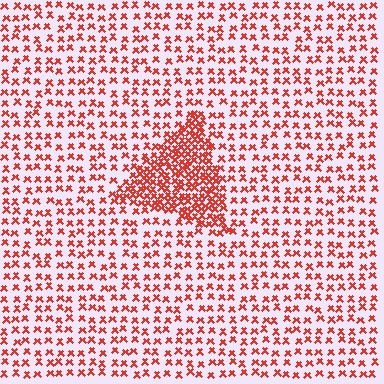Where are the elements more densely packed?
The elements are more densely packed inside the triangle boundary.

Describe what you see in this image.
The image contains small red elements arranged at two different densities. A triangle-shaped region is visible where the elements are more densely packed than the surrounding area.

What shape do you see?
I see a triangle.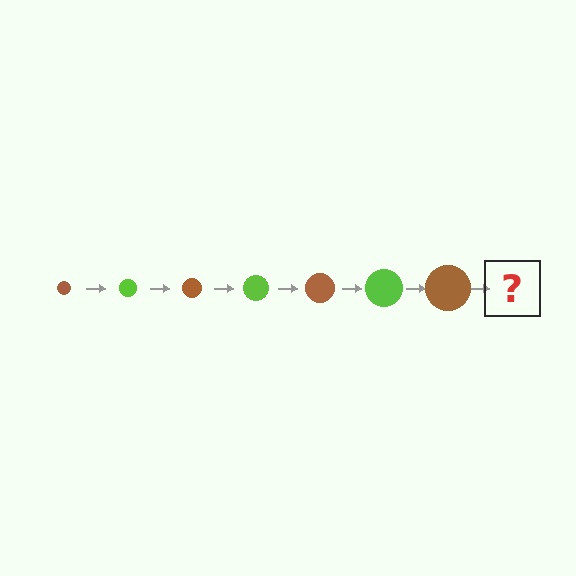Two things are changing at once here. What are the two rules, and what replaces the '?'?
The two rules are that the circle grows larger each step and the color cycles through brown and lime. The '?' should be a lime circle, larger than the previous one.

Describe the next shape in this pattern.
It should be a lime circle, larger than the previous one.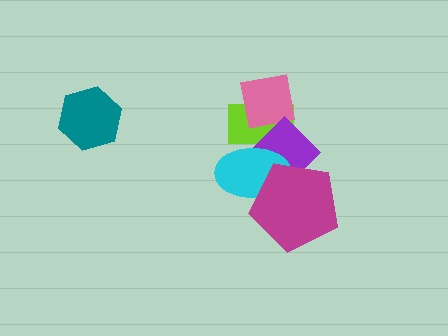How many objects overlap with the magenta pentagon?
2 objects overlap with the magenta pentagon.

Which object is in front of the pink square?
The purple diamond is in front of the pink square.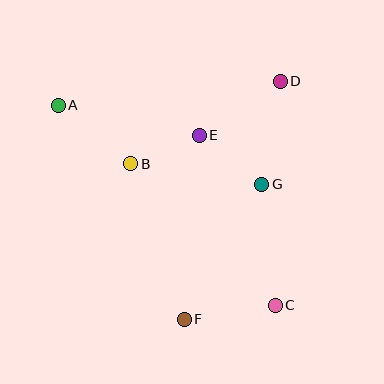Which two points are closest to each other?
Points B and E are closest to each other.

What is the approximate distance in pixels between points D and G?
The distance between D and G is approximately 104 pixels.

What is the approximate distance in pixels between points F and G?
The distance between F and G is approximately 156 pixels.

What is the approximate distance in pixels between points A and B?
The distance between A and B is approximately 93 pixels.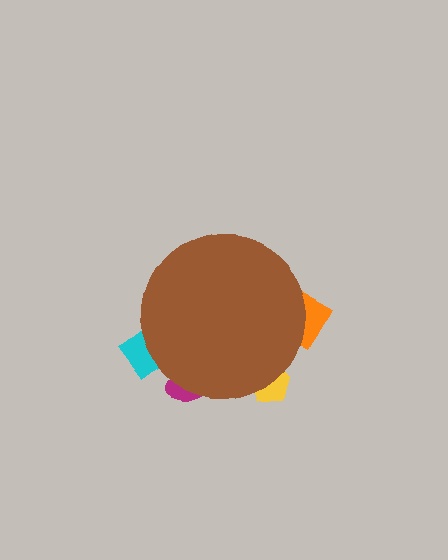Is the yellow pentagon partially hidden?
Yes, the yellow pentagon is partially hidden behind the brown circle.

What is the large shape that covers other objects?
A brown circle.